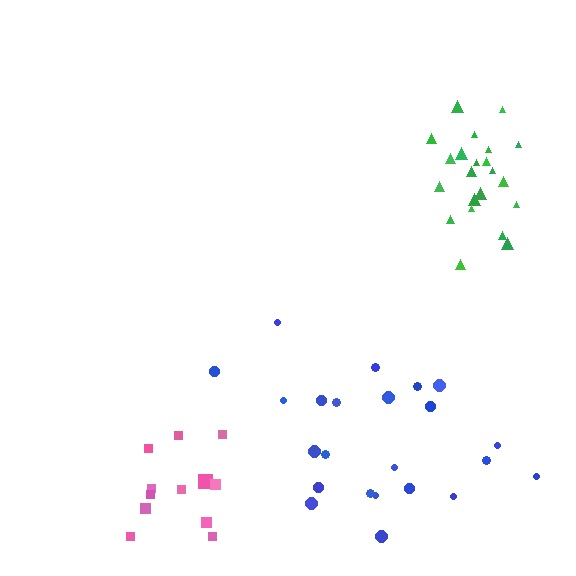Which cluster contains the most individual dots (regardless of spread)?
Blue (23).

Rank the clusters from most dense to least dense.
green, pink, blue.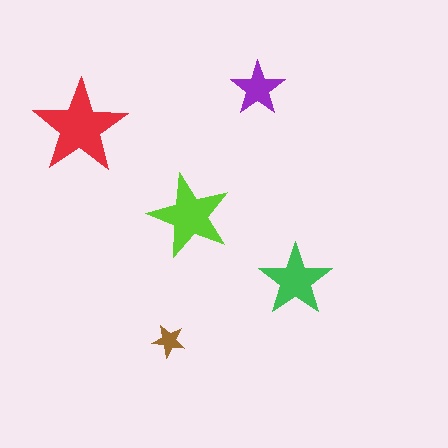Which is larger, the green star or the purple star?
The green one.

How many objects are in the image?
There are 5 objects in the image.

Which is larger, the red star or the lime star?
The red one.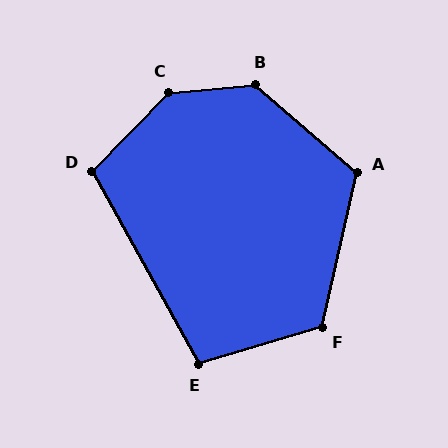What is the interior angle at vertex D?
Approximately 106 degrees (obtuse).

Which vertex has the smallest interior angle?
E, at approximately 102 degrees.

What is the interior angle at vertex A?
Approximately 118 degrees (obtuse).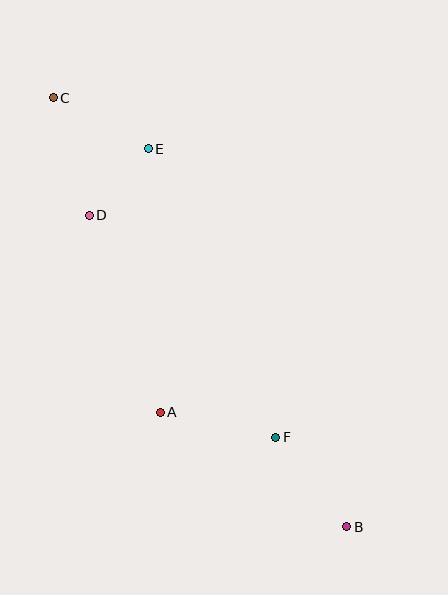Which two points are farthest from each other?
Points B and C are farthest from each other.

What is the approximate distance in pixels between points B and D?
The distance between B and D is approximately 404 pixels.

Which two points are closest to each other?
Points D and E are closest to each other.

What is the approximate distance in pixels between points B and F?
The distance between B and F is approximately 114 pixels.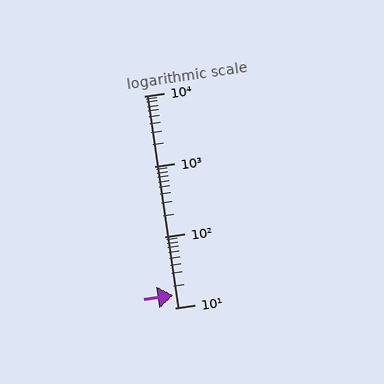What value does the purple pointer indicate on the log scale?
The pointer indicates approximately 15.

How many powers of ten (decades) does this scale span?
The scale spans 3 decades, from 10 to 10000.